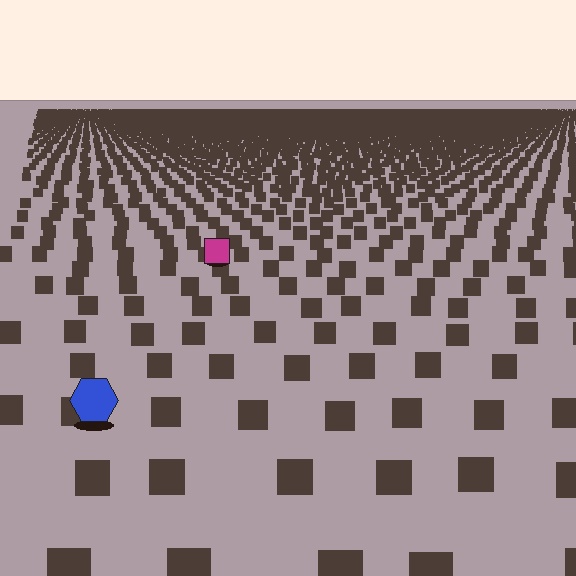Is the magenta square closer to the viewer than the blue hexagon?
No. The blue hexagon is closer — you can tell from the texture gradient: the ground texture is coarser near it.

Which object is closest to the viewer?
The blue hexagon is closest. The texture marks near it are larger and more spread out.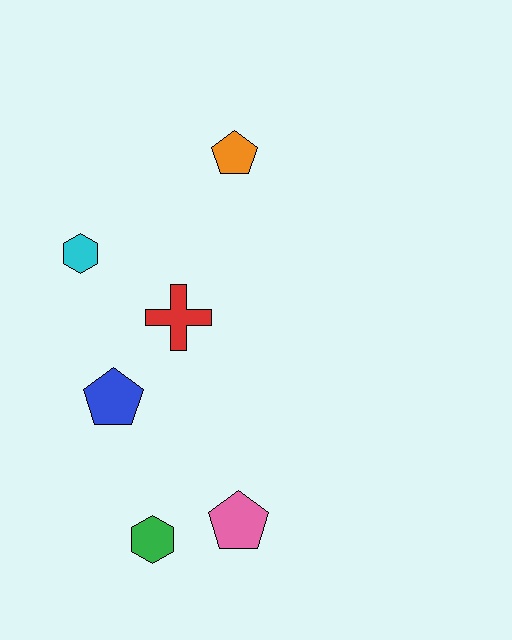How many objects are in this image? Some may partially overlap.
There are 6 objects.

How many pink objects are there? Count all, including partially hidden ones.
There is 1 pink object.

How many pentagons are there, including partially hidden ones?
There are 3 pentagons.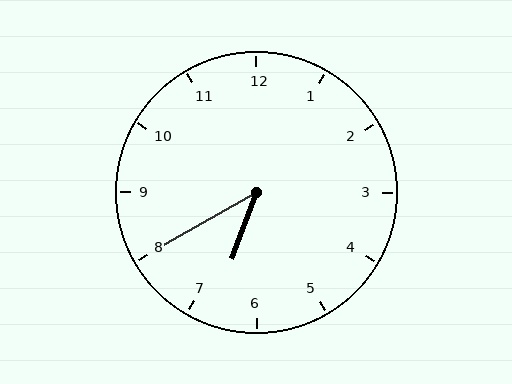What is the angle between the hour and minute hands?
Approximately 40 degrees.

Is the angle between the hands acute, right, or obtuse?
It is acute.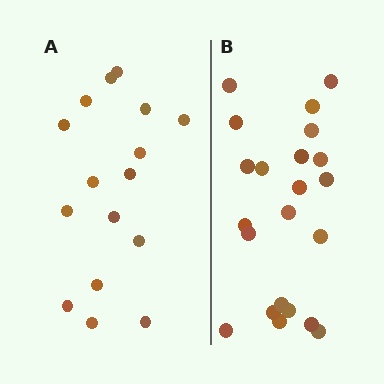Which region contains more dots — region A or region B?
Region B (the right region) has more dots.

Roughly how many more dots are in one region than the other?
Region B has about 6 more dots than region A.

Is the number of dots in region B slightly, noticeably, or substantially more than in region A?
Region B has noticeably more, but not dramatically so. The ratio is roughly 1.4 to 1.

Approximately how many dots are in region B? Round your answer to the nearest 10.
About 20 dots. (The exact count is 22, which rounds to 20.)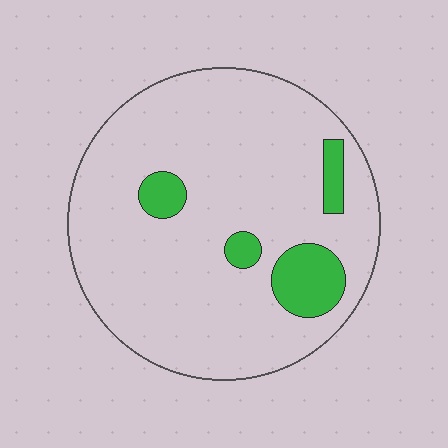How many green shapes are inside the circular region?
4.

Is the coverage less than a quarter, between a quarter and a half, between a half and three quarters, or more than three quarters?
Less than a quarter.